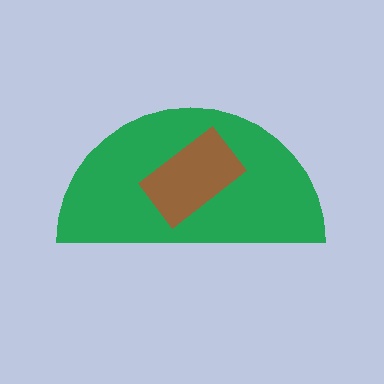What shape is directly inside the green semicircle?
The brown rectangle.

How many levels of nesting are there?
2.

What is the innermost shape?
The brown rectangle.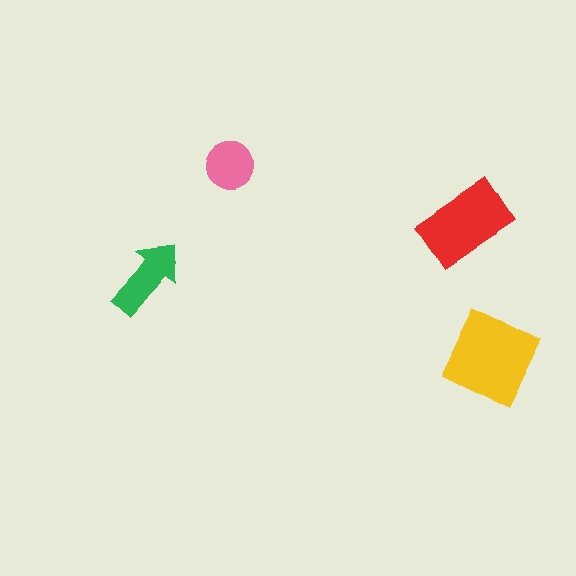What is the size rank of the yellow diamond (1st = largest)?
1st.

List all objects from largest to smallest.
The yellow diamond, the red rectangle, the green arrow, the pink circle.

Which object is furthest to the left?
The green arrow is leftmost.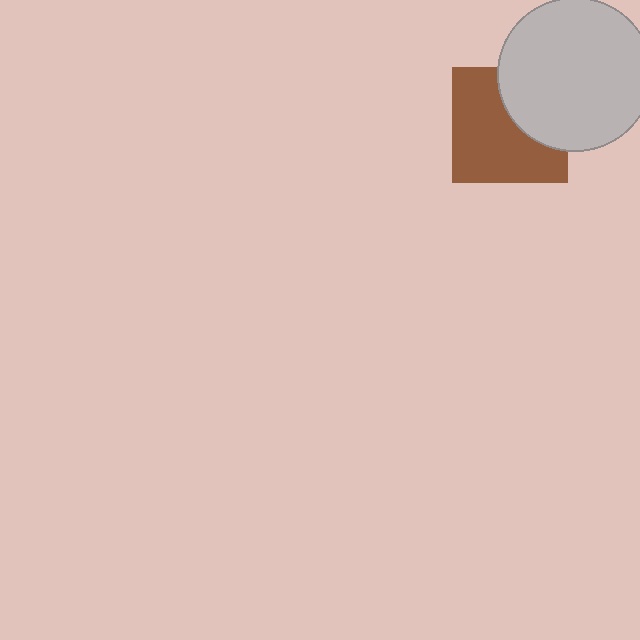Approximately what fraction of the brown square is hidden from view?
Roughly 35% of the brown square is hidden behind the light gray circle.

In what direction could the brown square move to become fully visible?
The brown square could move toward the lower-left. That would shift it out from behind the light gray circle entirely.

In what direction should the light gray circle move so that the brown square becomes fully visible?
The light gray circle should move toward the upper-right. That is the shortest direction to clear the overlap and leave the brown square fully visible.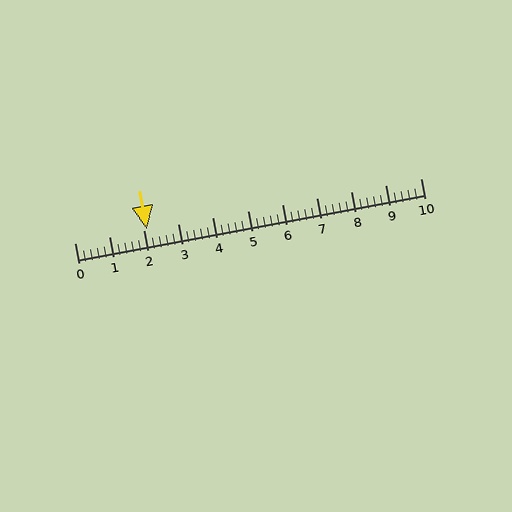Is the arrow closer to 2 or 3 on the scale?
The arrow is closer to 2.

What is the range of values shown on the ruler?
The ruler shows values from 0 to 10.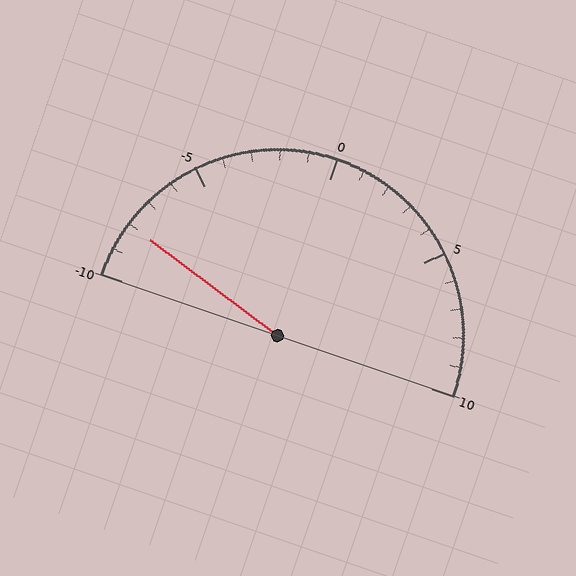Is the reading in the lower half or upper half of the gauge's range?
The reading is in the lower half of the range (-10 to 10).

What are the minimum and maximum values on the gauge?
The gauge ranges from -10 to 10.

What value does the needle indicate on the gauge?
The needle indicates approximately -8.